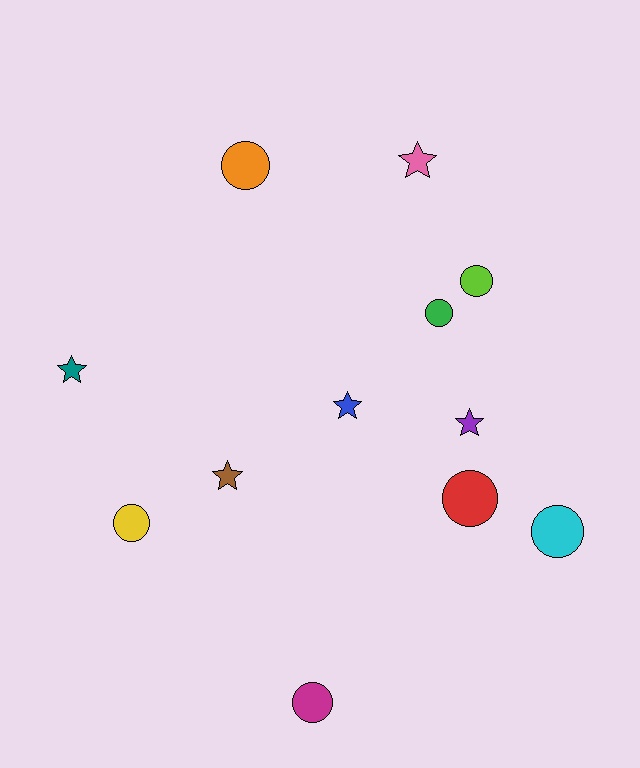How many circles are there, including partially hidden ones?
There are 7 circles.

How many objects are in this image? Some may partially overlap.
There are 12 objects.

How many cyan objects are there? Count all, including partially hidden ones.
There is 1 cyan object.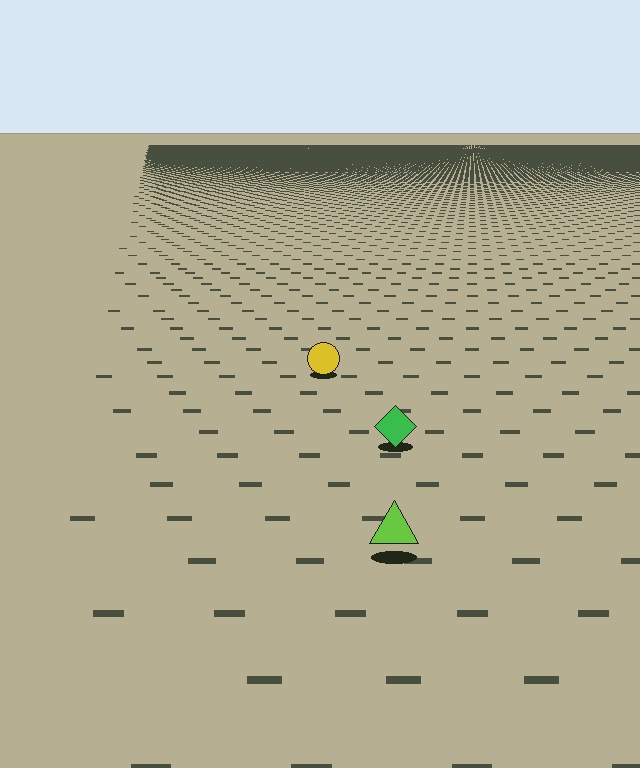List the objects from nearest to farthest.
From nearest to farthest: the lime triangle, the green diamond, the yellow circle.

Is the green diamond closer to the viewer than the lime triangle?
No. The lime triangle is closer — you can tell from the texture gradient: the ground texture is coarser near it.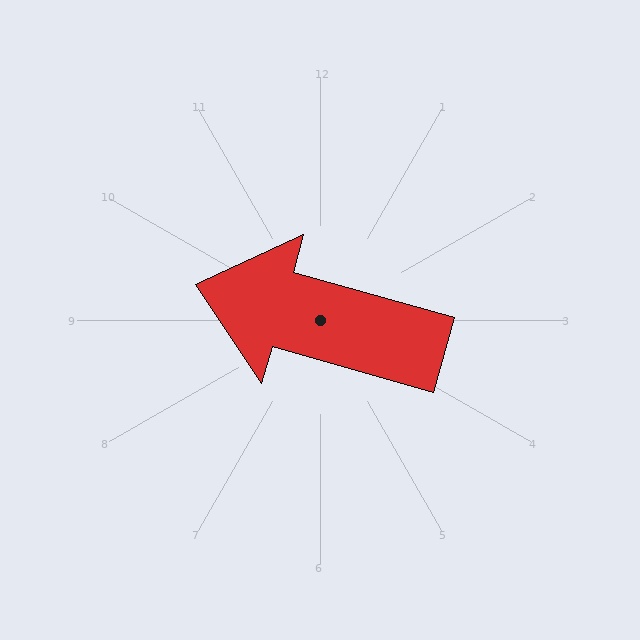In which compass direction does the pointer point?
West.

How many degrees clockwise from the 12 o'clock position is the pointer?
Approximately 286 degrees.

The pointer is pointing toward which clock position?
Roughly 10 o'clock.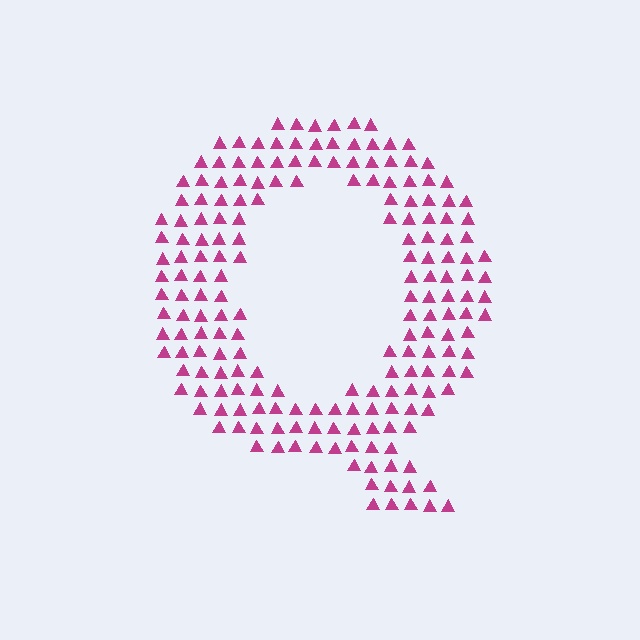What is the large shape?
The large shape is the letter Q.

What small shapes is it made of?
It is made of small triangles.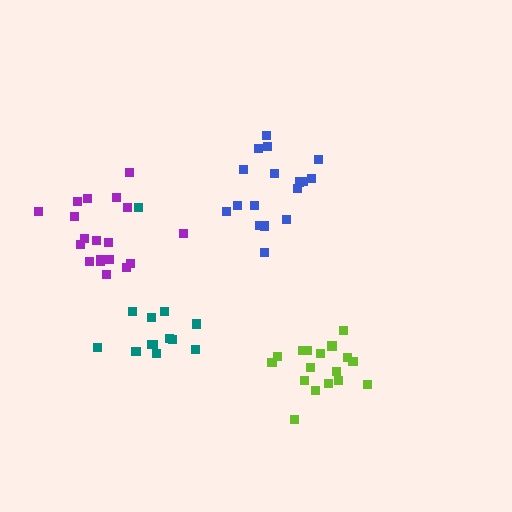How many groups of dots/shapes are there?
There are 4 groups.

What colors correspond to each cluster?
The clusters are colored: teal, blue, lime, purple.